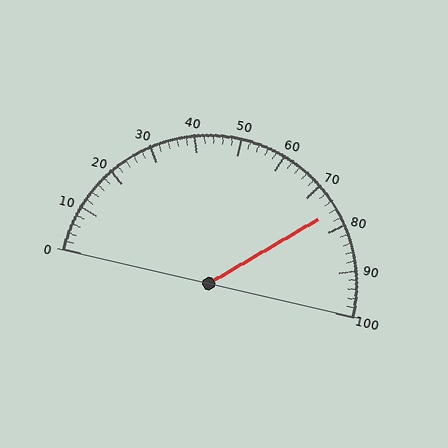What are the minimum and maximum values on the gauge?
The gauge ranges from 0 to 100.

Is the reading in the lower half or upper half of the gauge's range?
The reading is in the upper half of the range (0 to 100).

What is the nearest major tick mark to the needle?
The nearest major tick mark is 80.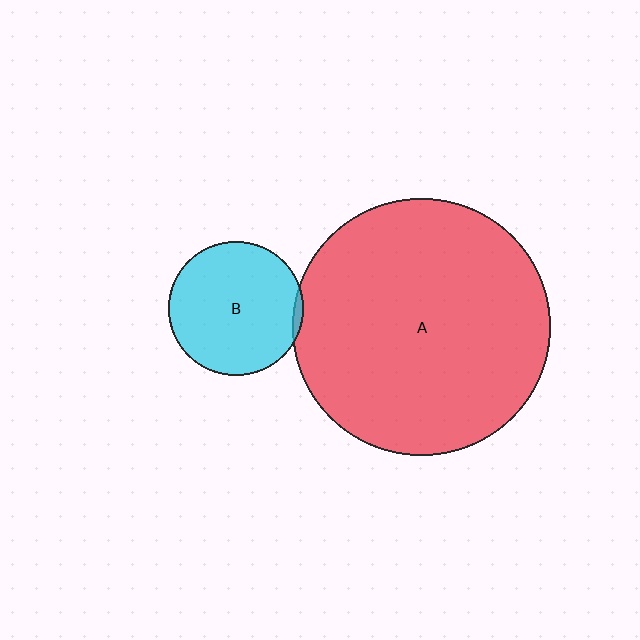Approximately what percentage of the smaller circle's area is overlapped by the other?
Approximately 5%.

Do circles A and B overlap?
Yes.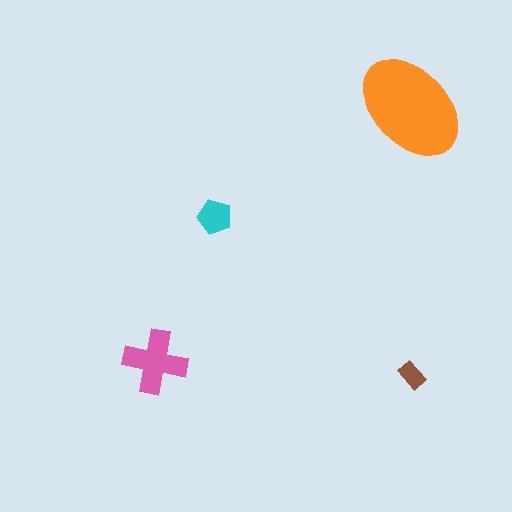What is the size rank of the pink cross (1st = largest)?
2nd.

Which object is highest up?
The orange ellipse is topmost.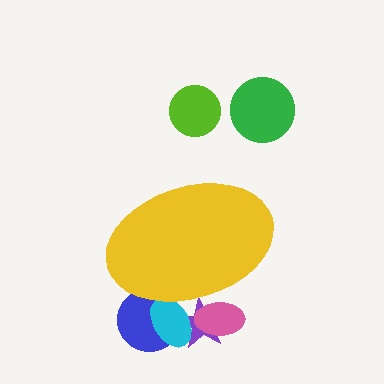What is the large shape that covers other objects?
A yellow ellipse.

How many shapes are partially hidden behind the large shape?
4 shapes are partially hidden.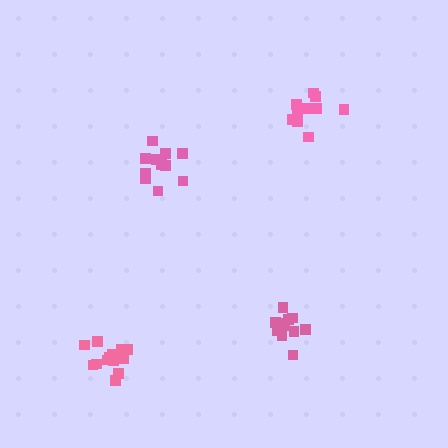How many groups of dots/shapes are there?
There are 4 groups.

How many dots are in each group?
Group 1: 11 dots, Group 2: 11 dots, Group 3: 11 dots, Group 4: 13 dots (46 total).